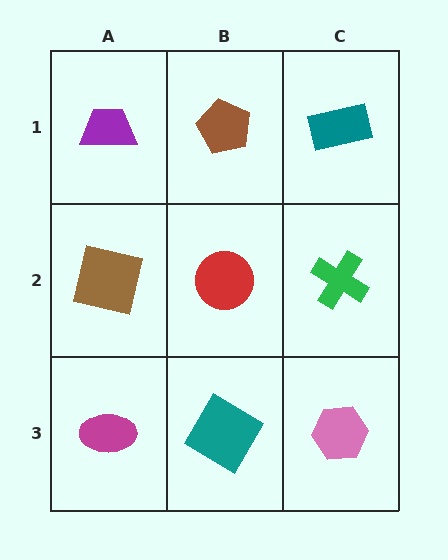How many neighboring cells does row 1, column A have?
2.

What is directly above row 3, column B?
A red circle.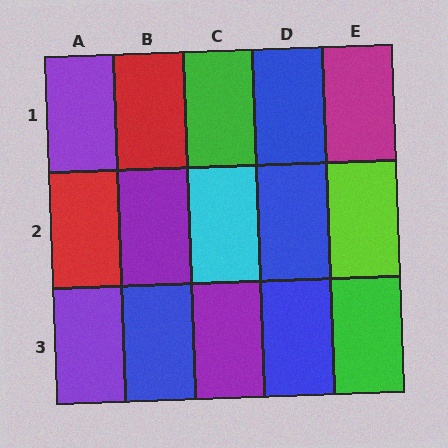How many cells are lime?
1 cell is lime.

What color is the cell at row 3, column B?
Blue.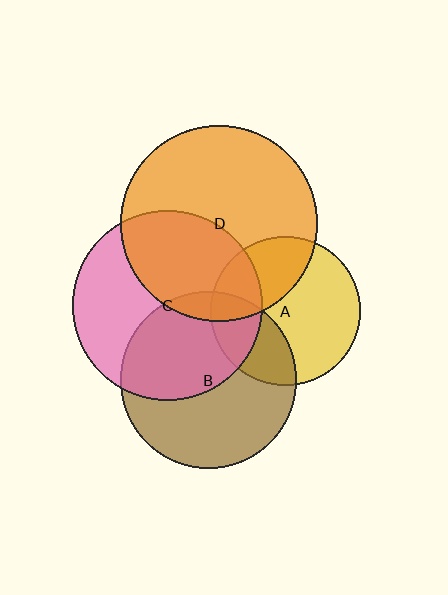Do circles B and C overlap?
Yes.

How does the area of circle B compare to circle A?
Approximately 1.4 times.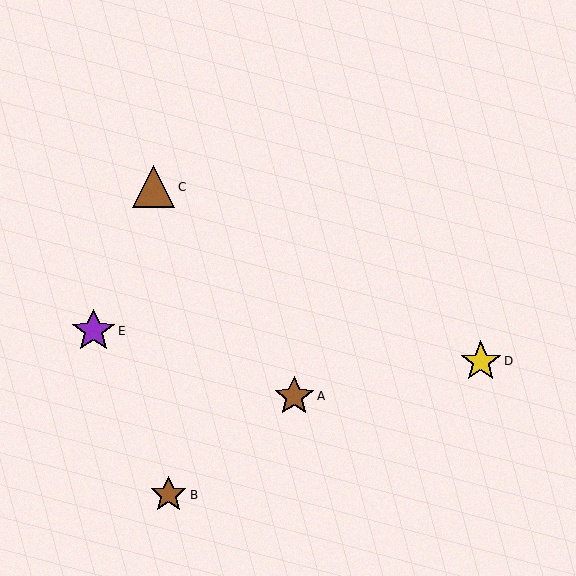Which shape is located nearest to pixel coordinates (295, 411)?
The brown star (labeled A) at (294, 396) is nearest to that location.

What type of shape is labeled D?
Shape D is a yellow star.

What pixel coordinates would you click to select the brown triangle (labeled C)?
Click at (153, 187) to select the brown triangle C.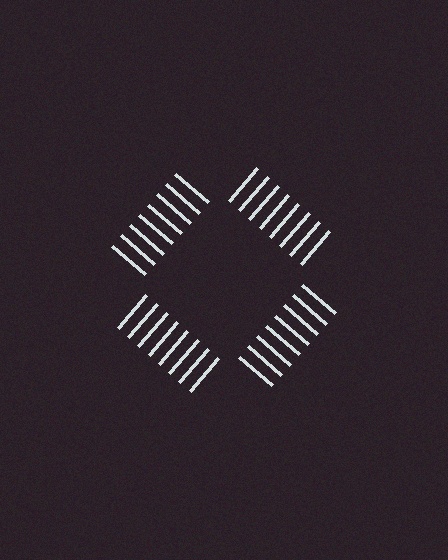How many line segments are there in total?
32 — 8 along each of the 4 edges.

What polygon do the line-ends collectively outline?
An illusory square — the line segments terminate on its edges but no continuous stroke is drawn.